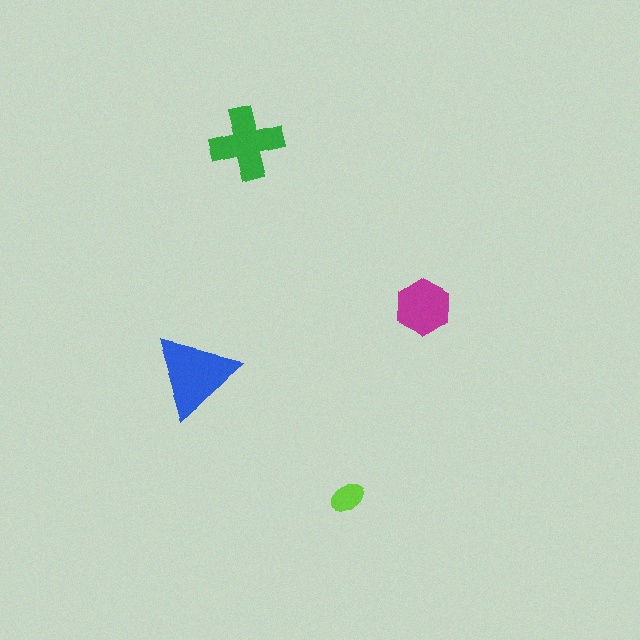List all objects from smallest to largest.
The lime ellipse, the magenta hexagon, the green cross, the blue triangle.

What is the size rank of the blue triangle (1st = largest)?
1st.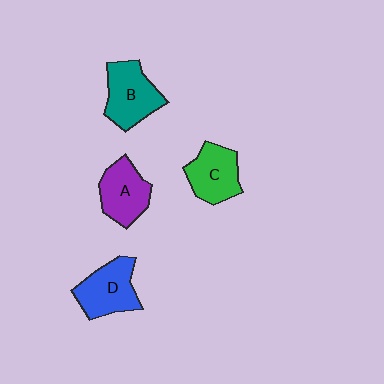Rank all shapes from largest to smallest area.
From largest to smallest: B (teal), D (blue), A (purple), C (green).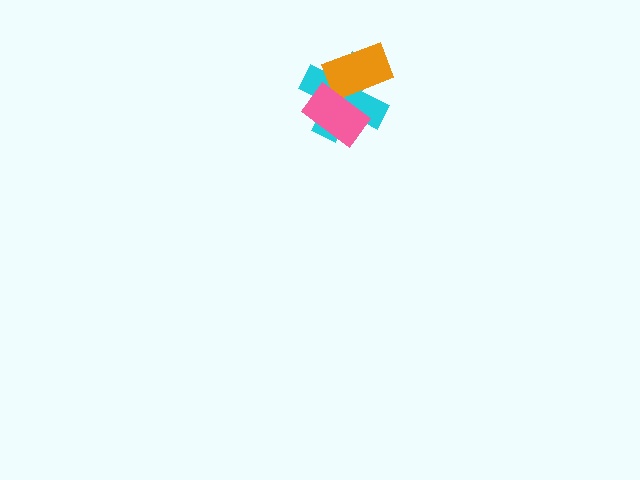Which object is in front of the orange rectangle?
The pink rectangle is in front of the orange rectangle.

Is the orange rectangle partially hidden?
Yes, it is partially covered by another shape.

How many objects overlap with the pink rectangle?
2 objects overlap with the pink rectangle.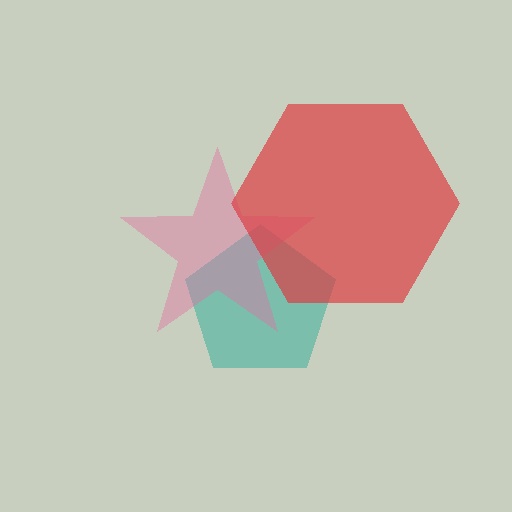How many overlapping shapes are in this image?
There are 3 overlapping shapes in the image.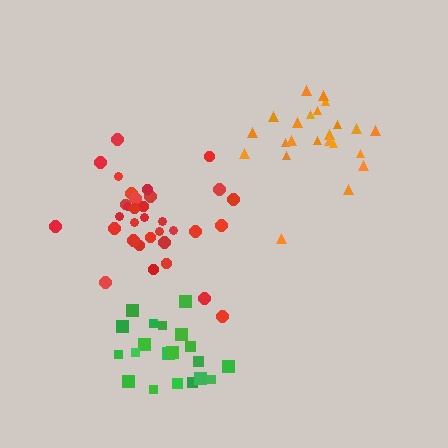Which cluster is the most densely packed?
Red.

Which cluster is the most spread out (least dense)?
Green.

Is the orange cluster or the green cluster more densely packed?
Orange.